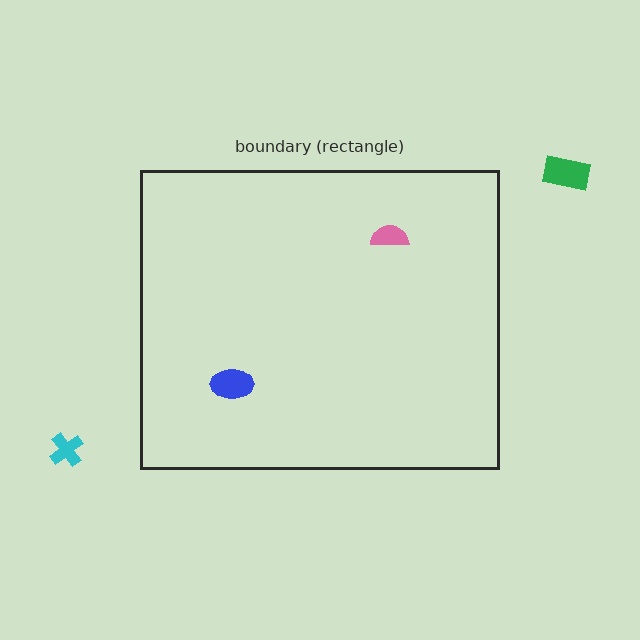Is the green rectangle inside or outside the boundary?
Outside.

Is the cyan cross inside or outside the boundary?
Outside.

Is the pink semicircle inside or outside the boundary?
Inside.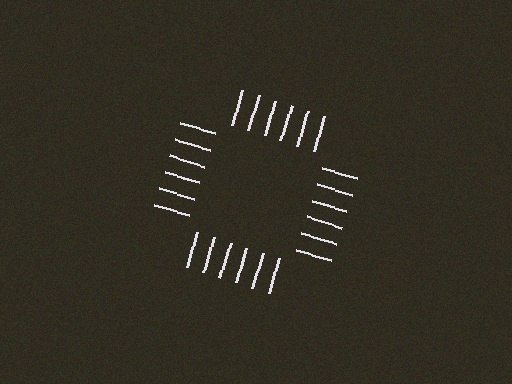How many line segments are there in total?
24 — 6 along each of the 4 edges.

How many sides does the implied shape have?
4 sides — the line-ends trace a square.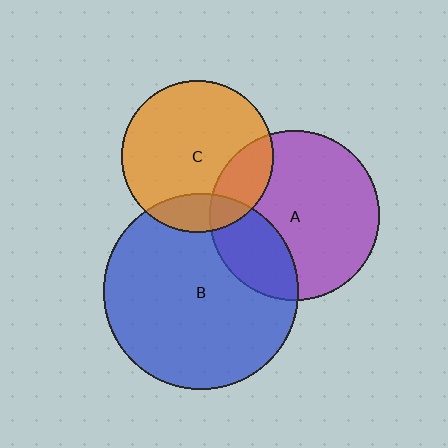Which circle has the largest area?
Circle B (blue).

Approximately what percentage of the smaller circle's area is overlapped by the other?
Approximately 15%.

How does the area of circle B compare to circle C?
Approximately 1.6 times.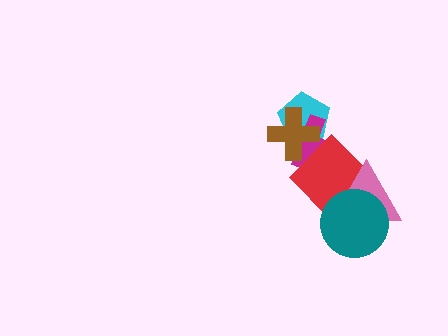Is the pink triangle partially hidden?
Yes, it is partially covered by another shape.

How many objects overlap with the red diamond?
4 objects overlap with the red diamond.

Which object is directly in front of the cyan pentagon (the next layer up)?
The magenta cross is directly in front of the cyan pentagon.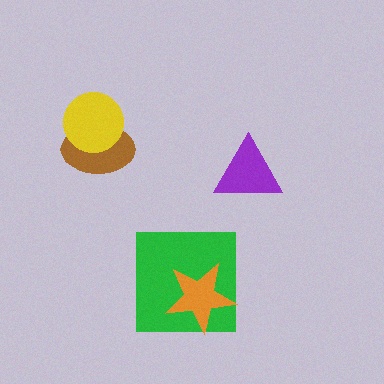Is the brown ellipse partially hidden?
Yes, it is partially covered by another shape.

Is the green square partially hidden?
Yes, it is partially covered by another shape.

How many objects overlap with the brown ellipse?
1 object overlaps with the brown ellipse.